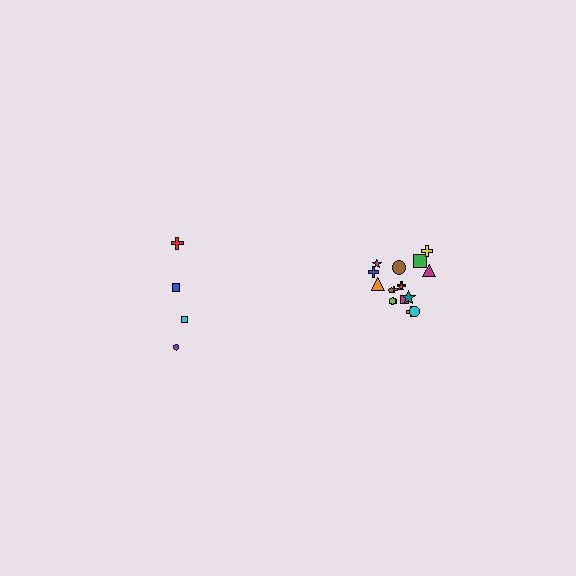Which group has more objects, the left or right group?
The right group.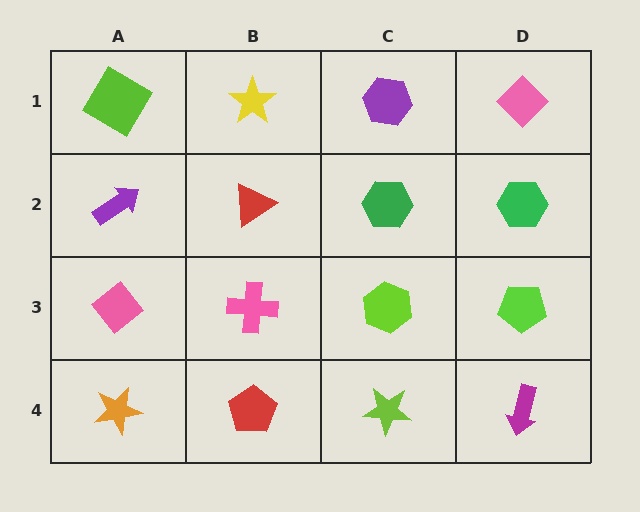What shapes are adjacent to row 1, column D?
A green hexagon (row 2, column D), a purple hexagon (row 1, column C).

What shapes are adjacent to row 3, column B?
A red triangle (row 2, column B), a red pentagon (row 4, column B), a pink diamond (row 3, column A), a lime hexagon (row 3, column C).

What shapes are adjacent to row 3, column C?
A green hexagon (row 2, column C), a lime star (row 4, column C), a pink cross (row 3, column B), a lime pentagon (row 3, column D).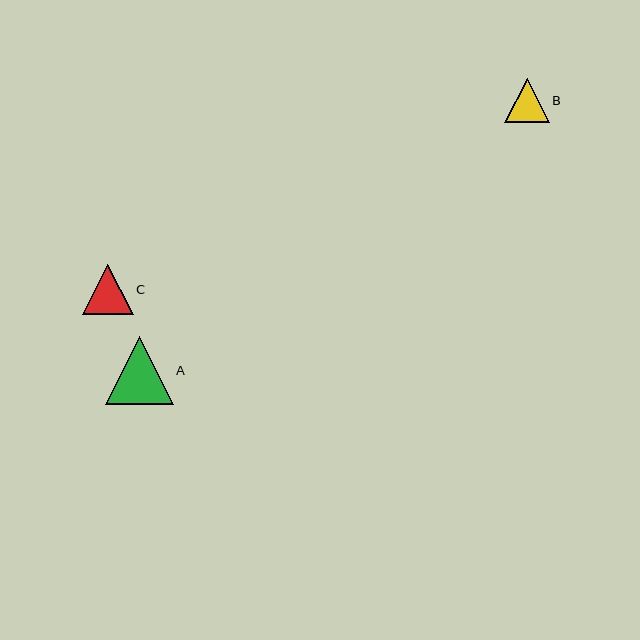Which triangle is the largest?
Triangle A is the largest with a size of approximately 68 pixels.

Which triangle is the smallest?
Triangle B is the smallest with a size of approximately 44 pixels.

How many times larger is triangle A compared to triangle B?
Triangle A is approximately 1.5 times the size of triangle B.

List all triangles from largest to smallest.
From largest to smallest: A, C, B.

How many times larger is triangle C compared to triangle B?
Triangle C is approximately 1.1 times the size of triangle B.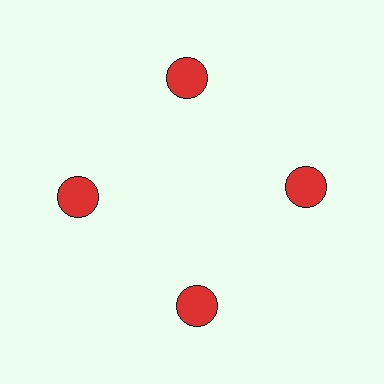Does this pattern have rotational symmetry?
Yes, this pattern has 4-fold rotational symmetry. It looks the same after rotating 90 degrees around the center.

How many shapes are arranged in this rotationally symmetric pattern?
There are 4 shapes, arranged in 4 groups of 1.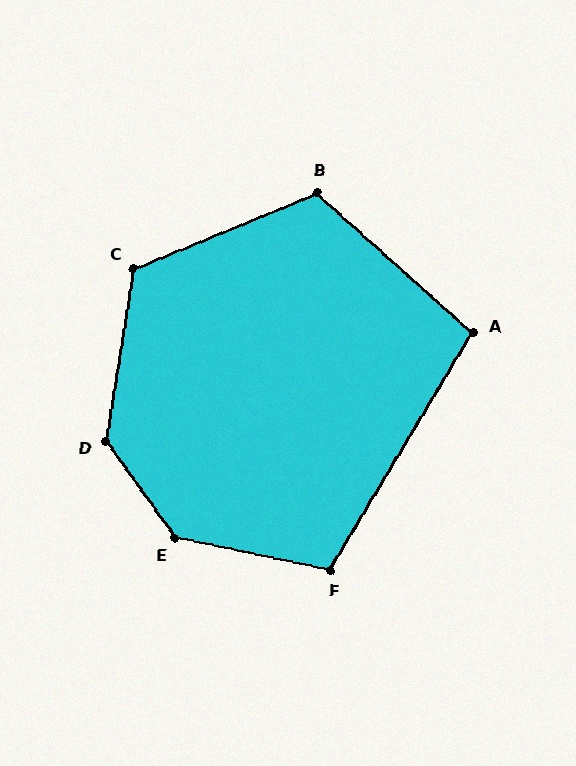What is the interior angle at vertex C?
Approximately 122 degrees (obtuse).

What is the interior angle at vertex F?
Approximately 109 degrees (obtuse).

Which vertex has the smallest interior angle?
A, at approximately 101 degrees.